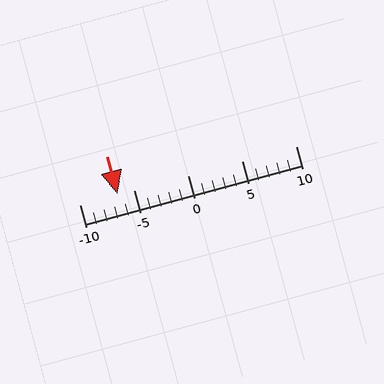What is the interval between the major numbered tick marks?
The major tick marks are spaced 5 units apart.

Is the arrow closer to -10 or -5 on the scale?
The arrow is closer to -5.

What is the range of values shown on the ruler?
The ruler shows values from -10 to 10.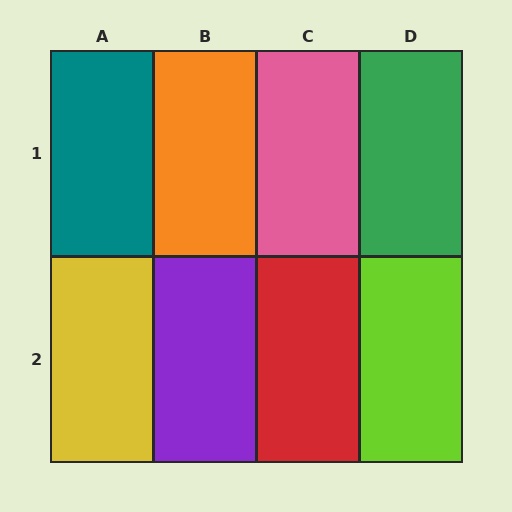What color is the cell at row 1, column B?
Orange.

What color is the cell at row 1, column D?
Green.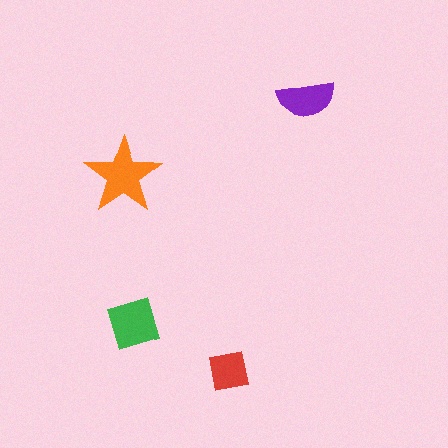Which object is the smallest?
The red square.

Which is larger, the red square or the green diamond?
The green diamond.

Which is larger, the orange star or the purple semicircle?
The orange star.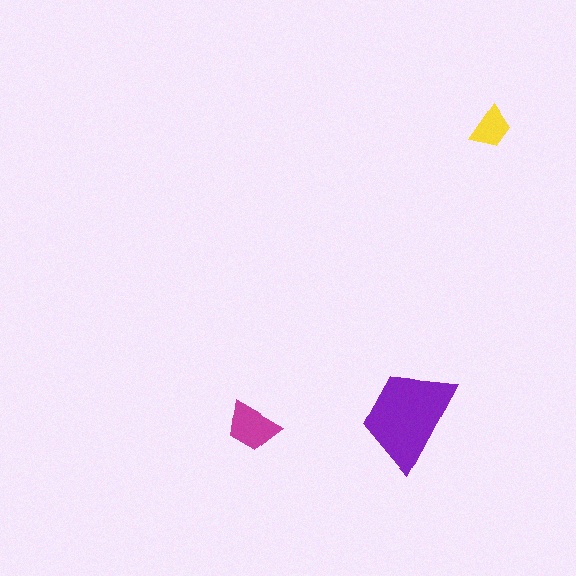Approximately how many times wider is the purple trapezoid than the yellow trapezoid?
About 2.5 times wider.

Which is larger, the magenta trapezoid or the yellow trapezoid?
The magenta one.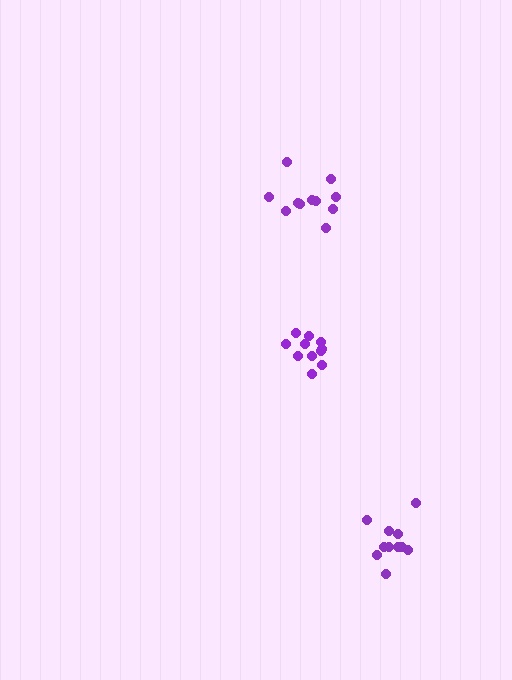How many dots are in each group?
Group 1: 11 dots, Group 2: 11 dots, Group 3: 11 dots (33 total).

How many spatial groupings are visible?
There are 3 spatial groupings.